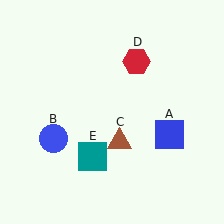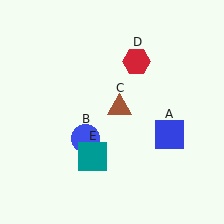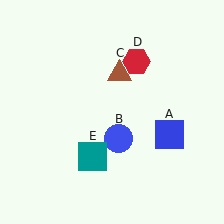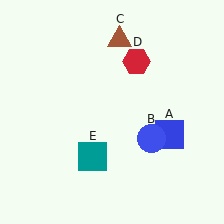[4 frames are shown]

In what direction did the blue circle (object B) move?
The blue circle (object B) moved right.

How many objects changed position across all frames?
2 objects changed position: blue circle (object B), brown triangle (object C).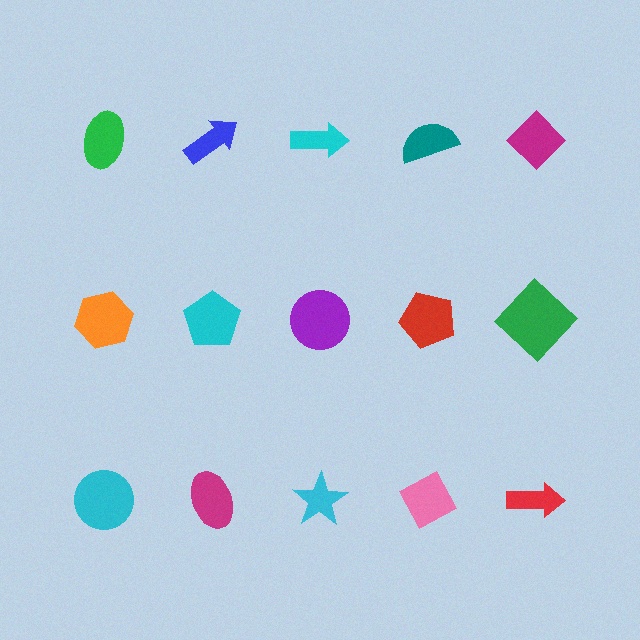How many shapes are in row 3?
5 shapes.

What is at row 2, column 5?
A green diamond.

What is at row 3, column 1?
A cyan circle.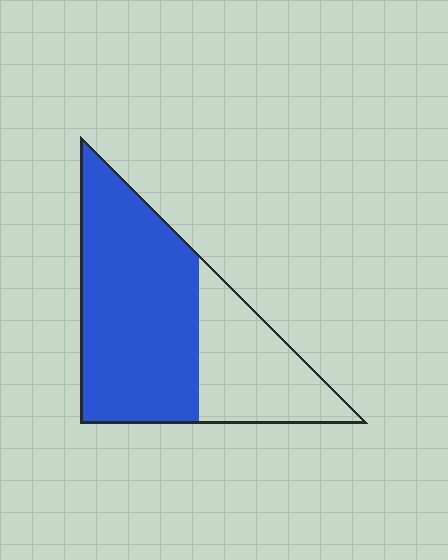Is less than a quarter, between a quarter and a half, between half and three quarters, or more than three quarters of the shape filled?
Between half and three quarters.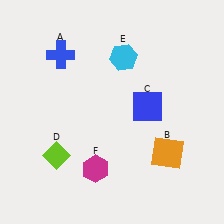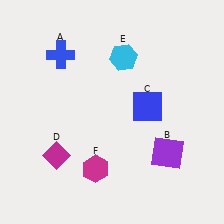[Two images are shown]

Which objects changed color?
B changed from orange to purple. D changed from lime to magenta.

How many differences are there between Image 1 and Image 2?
There are 2 differences between the two images.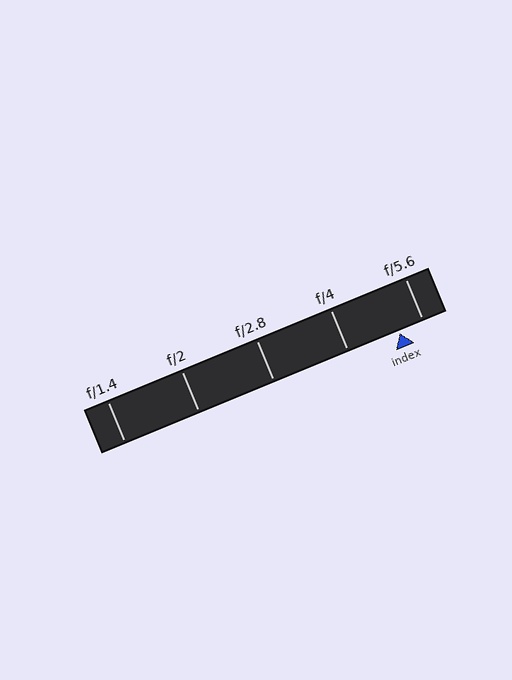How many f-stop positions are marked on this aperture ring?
There are 5 f-stop positions marked.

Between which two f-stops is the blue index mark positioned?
The index mark is between f/4 and f/5.6.